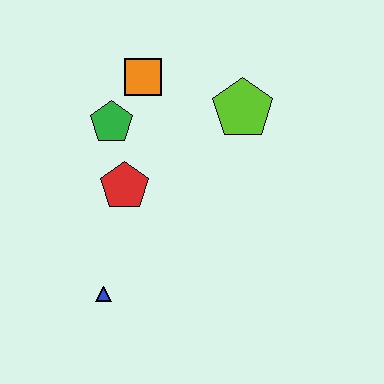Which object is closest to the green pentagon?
The orange square is closest to the green pentagon.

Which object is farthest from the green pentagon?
The blue triangle is farthest from the green pentagon.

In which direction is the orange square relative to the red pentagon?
The orange square is above the red pentagon.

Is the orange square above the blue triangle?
Yes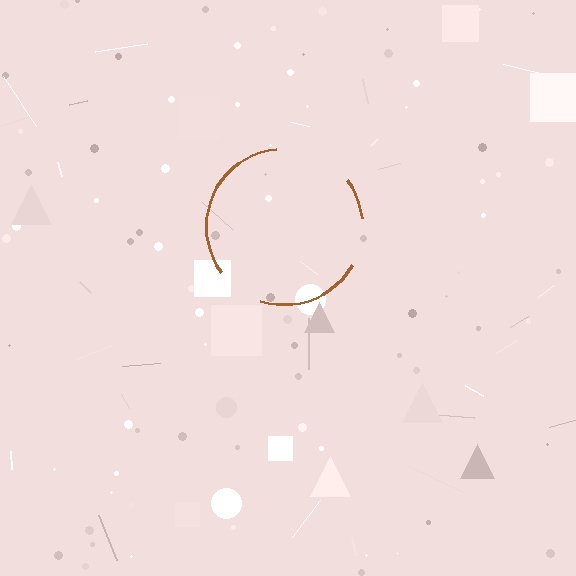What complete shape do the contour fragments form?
The contour fragments form a circle.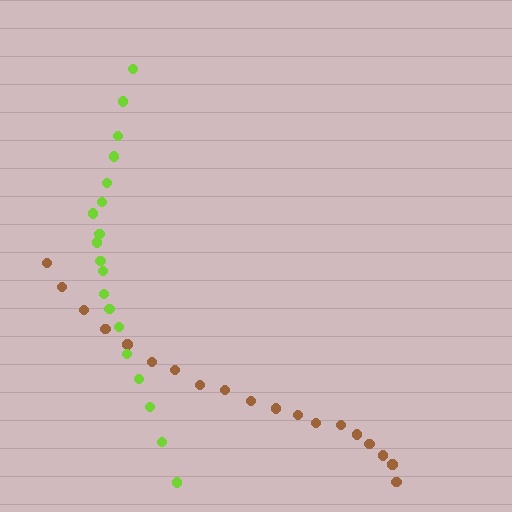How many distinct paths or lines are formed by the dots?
There are 2 distinct paths.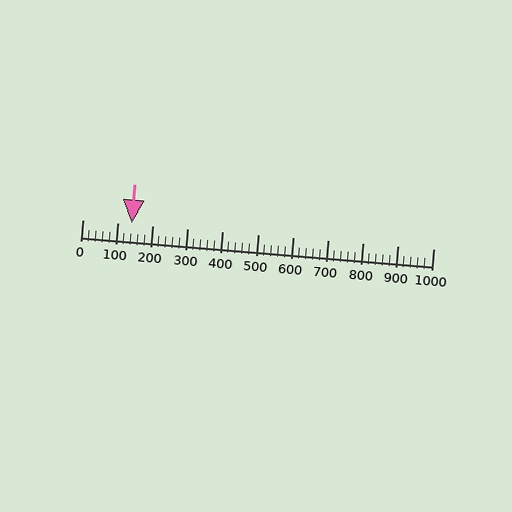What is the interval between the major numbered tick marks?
The major tick marks are spaced 100 units apart.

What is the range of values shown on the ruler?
The ruler shows values from 0 to 1000.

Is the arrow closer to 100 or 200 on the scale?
The arrow is closer to 100.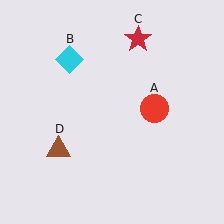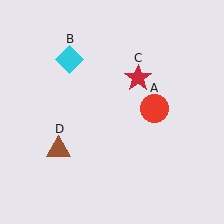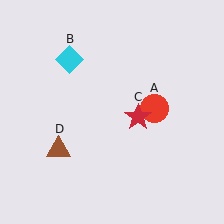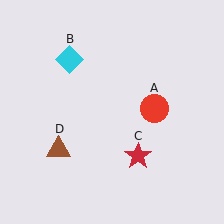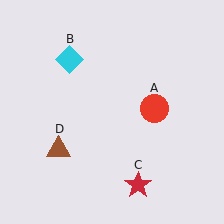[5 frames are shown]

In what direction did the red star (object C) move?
The red star (object C) moved down.